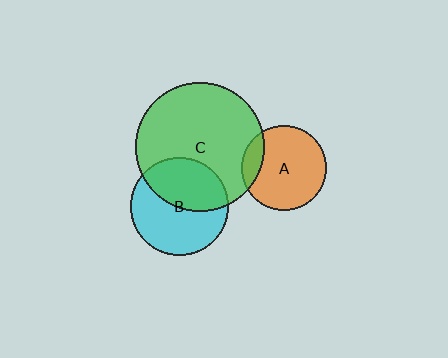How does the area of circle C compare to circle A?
Approximately 2.3 times.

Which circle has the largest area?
Circle C (green).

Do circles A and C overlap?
Yes.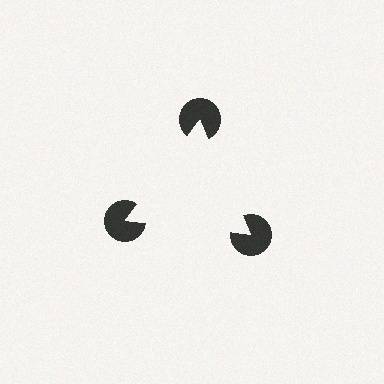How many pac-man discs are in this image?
There are 3 — one at each vertex of the illusory triangle.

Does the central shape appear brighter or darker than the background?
It typically appears slightly brighter than the background, even though no actual brightness change is drawn.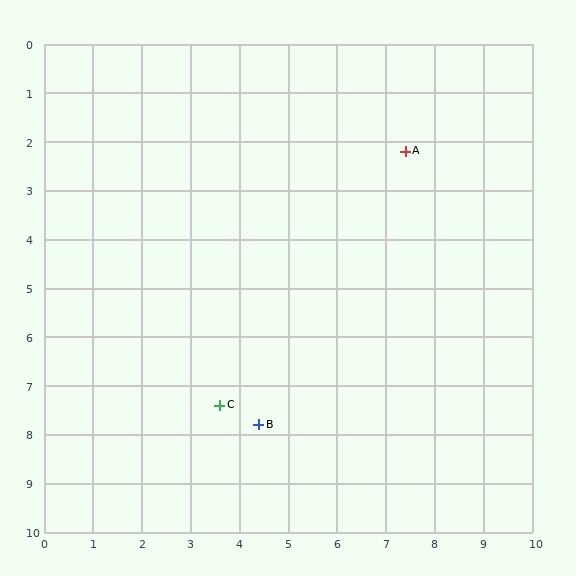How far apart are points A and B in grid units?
Points A and B are about 6.4 grid units apart.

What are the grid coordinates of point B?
Point B is at approximately (4.4, 7.8).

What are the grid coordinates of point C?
Point C is at approximately (3.6, 7.4).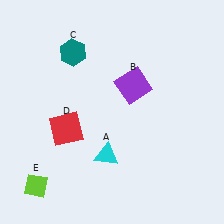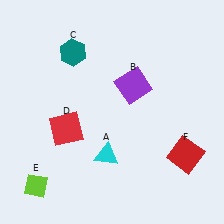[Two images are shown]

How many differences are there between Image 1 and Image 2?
There is 1 difference between the two images.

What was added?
A red square (F) was added in Image 2.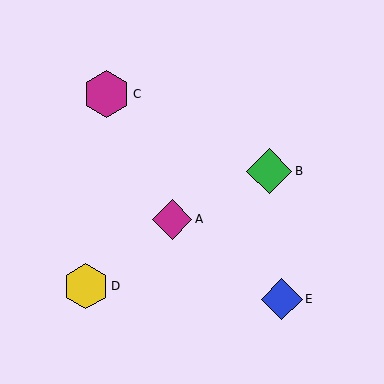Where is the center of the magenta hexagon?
The center of the magenta hexagon is at (107, 94).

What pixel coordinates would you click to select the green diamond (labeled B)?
Click at (269, 171) to select the green diamond B.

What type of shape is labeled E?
Shape E is a blue diamond.